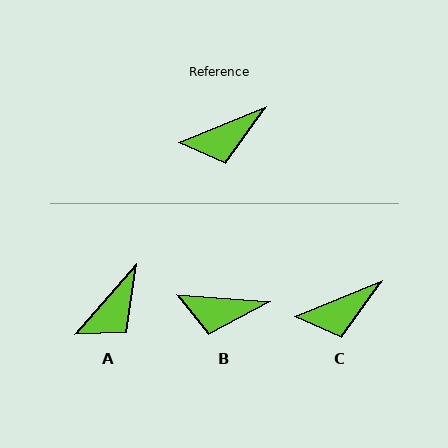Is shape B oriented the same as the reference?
No, it is off by about 27 degrees.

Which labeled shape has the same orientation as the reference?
C.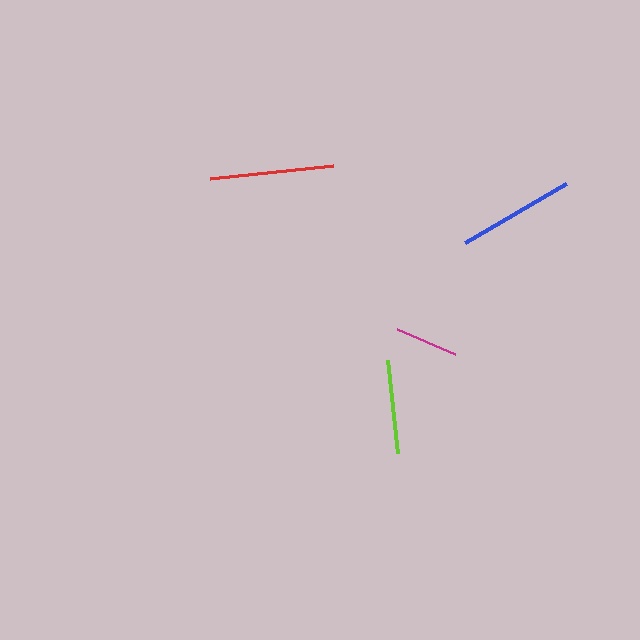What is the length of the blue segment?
The blue segment is approximately 117 pixels long.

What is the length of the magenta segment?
The magenta segment is approximately 64 pixels long.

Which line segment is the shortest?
The magenta line is the shortest at approximately 64 pixels.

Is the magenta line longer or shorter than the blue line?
The blue line is longer than the magenta line.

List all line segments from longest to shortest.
From longest to shortest: red, blue, lime, magenta.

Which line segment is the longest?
The red line is the longest at approximately 124 pixels.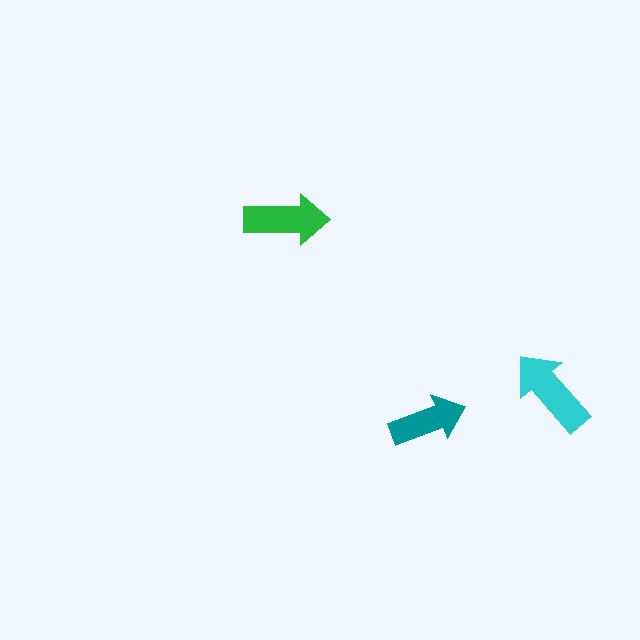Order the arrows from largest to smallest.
the cyan one, the green one, the teal one.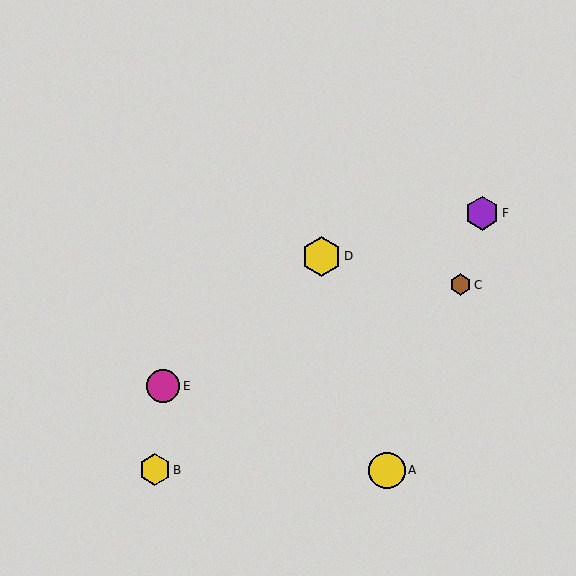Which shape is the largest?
The yellow hexagon (labeled D) is the largest.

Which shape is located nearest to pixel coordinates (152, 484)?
The yellow hexagon (labeled B) at (155, 470) is nearest to that location.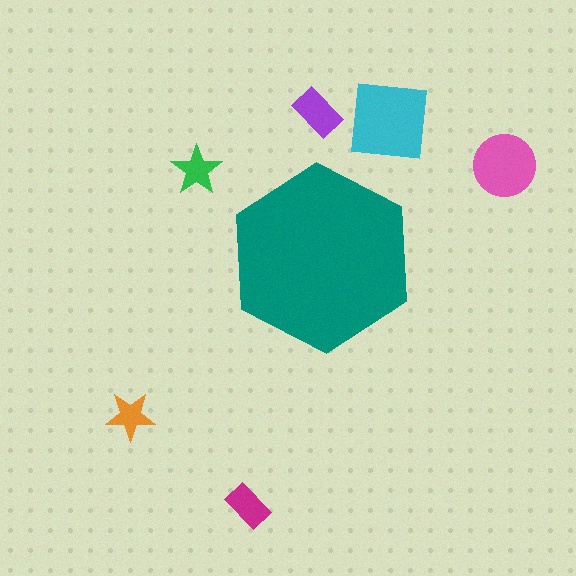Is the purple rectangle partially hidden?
No, the purple rectangle is fully visible.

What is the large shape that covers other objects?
A teal hexagon.